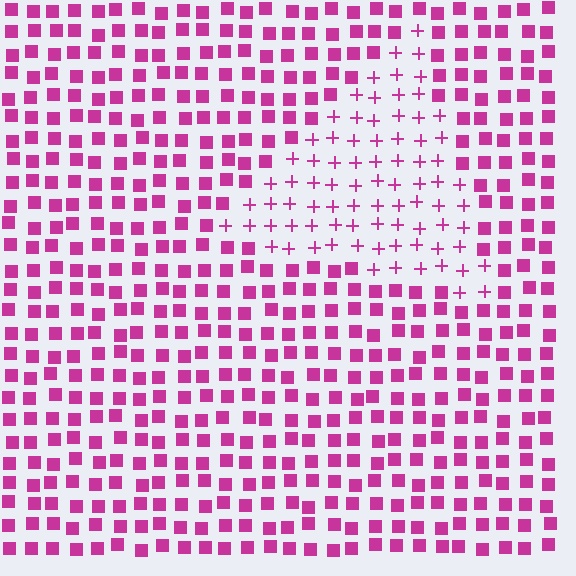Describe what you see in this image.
The image is filled with small magenta elements arranged in a uniform grid. A triangle-shaped region contains plus signs, while the surrounding area contains squares. The boundary is defined purely by the change in element shape.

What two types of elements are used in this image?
The image uses plus signs inside the triangle region and squares outside it.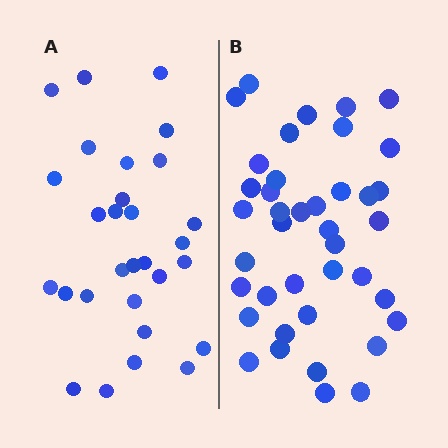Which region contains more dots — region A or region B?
Region B (the right region) has more dots.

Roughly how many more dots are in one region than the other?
Region B has roughly 12 or so more dots than region A.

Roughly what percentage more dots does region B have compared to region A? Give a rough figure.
About 40% more.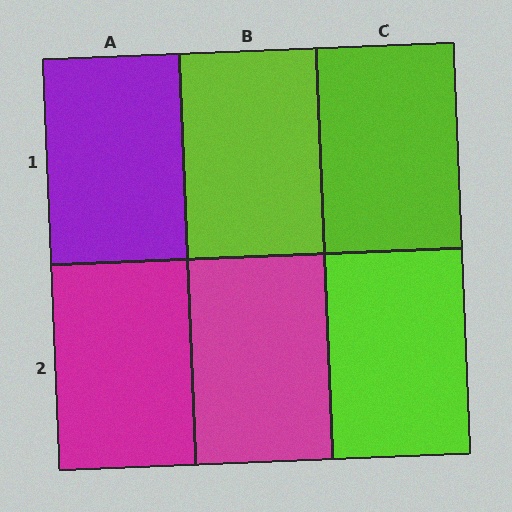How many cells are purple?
1 cell is purple.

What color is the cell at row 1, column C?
Lime.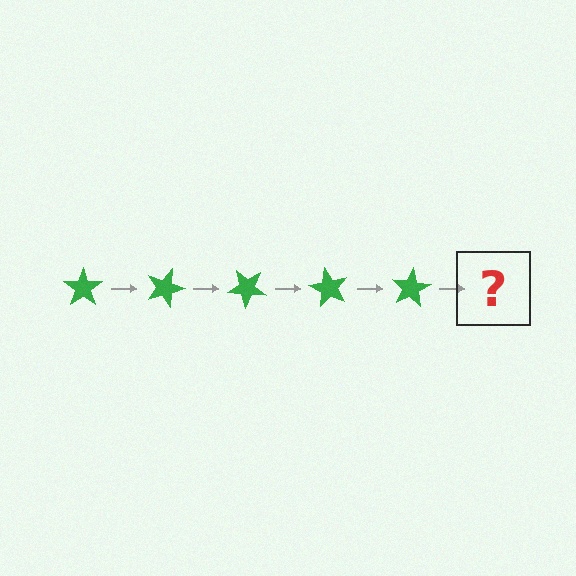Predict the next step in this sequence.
The next step is a green star rotated 100 degrees.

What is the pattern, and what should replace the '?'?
The pattern is that the star rotates 20 degrees each step. The '?' should be a green star rotated 100 degrees.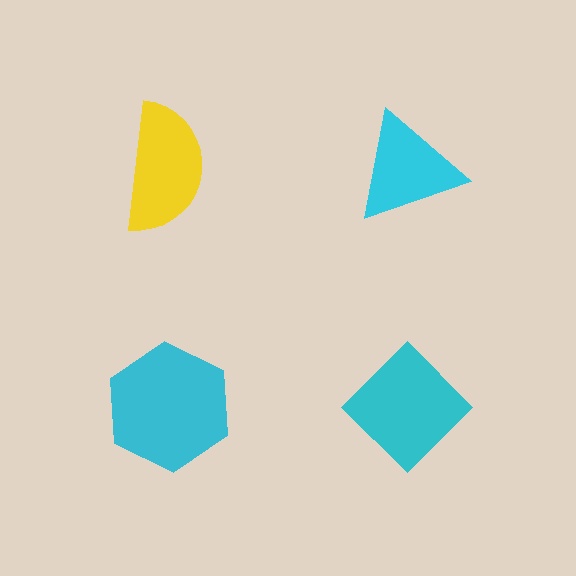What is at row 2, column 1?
A cyan hexagon.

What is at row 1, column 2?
A cyan triangle.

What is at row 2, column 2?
A cyan diamond.